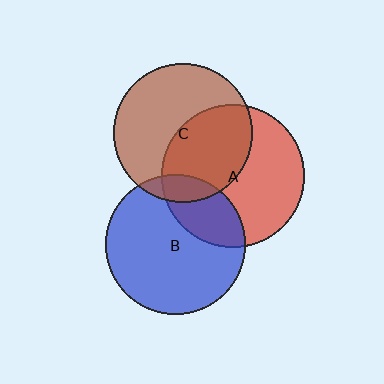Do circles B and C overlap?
Yes.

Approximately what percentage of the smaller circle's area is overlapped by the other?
Approximately 10%.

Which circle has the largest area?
Circle A (red).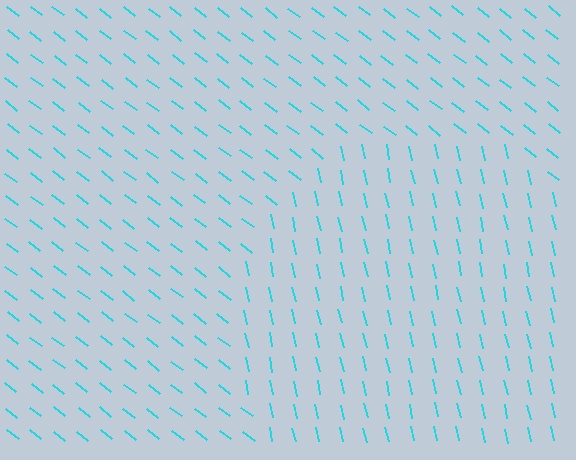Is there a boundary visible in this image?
Yes, there is a texture boundary formed by a change in line orientation.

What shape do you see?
I see a circle.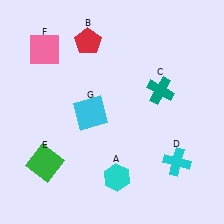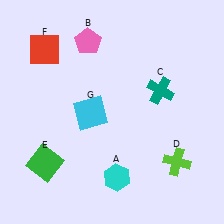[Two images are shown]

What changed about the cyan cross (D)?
In Image 1, D is cyan. In Image 2, it changed to lime.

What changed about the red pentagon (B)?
In Image 1, B is red. In Image 2, it changed to pink.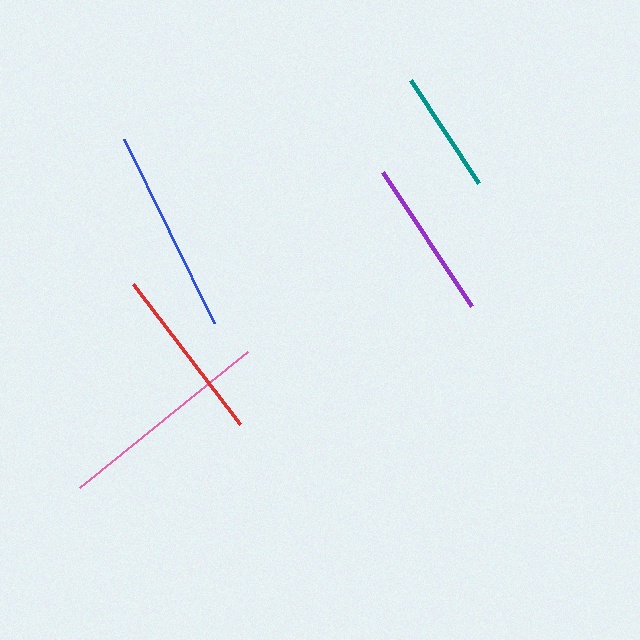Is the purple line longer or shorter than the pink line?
The pink line is longer than the purple line.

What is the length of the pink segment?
The pink segment is approximately 216 pixels long.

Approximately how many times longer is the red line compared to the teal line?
The red line is approximately 1.4 times the length of the teal line.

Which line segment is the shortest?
The teal line is the shortest at approximately 123 pixels.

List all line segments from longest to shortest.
From longest to shortest: pink, blue, red, purple, teal.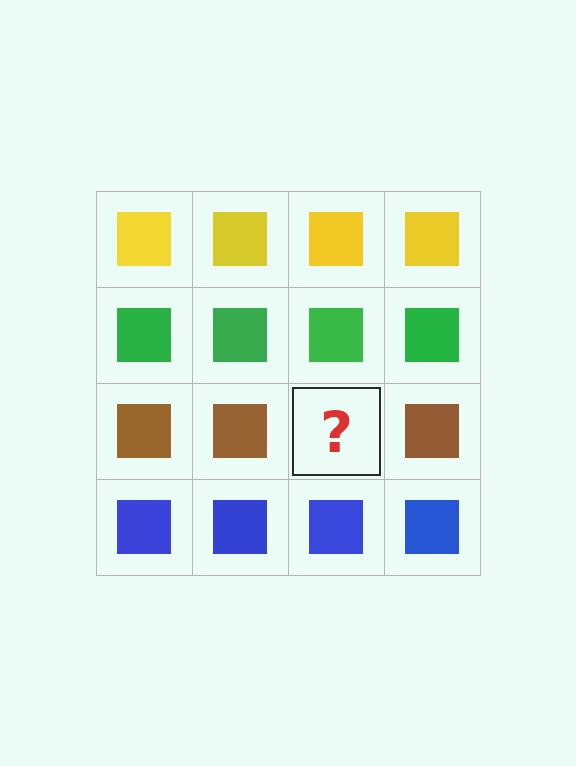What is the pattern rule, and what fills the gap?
The rule is that each row has a consistent color. The gap should be filled with a brown square.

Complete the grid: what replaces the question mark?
The question mark should be replaced with a brown square.